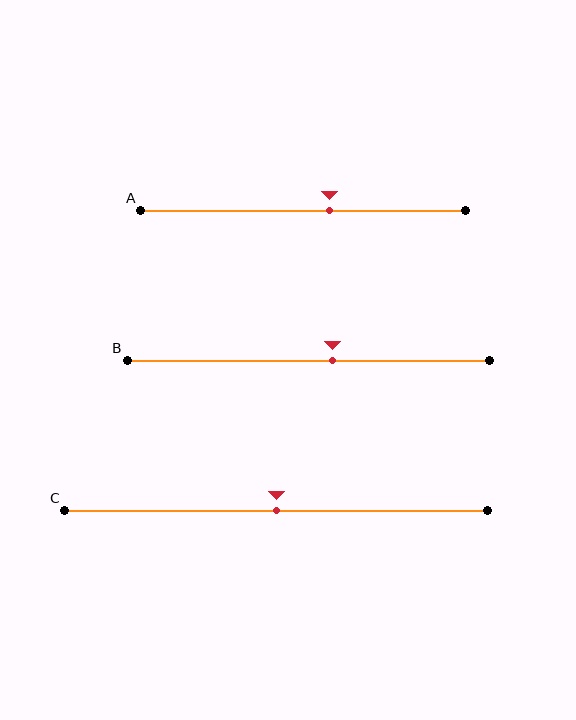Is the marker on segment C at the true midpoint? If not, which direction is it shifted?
Yes, the marker on segment C is at the true midpoint.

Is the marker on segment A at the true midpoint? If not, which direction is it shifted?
No, the marker on segment A is shifted to the right by about 8% of the segment length.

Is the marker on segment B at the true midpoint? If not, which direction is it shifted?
No, the marker on segment B is shifted to the right by about 7% of the segment length.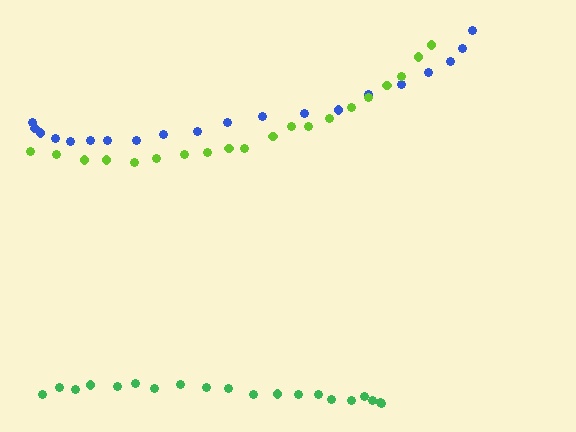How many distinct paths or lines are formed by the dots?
There are 3 distinct paths.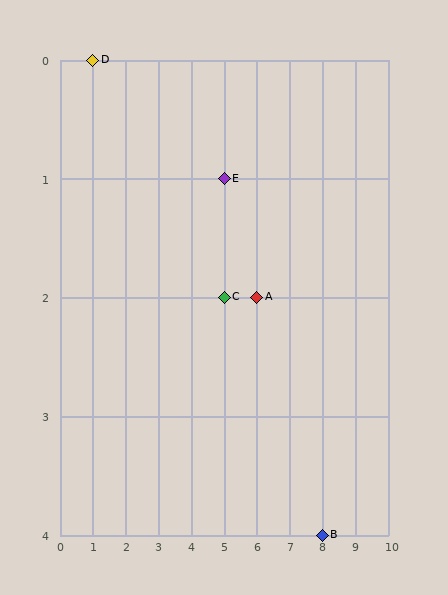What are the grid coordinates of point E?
Point E is at grid coordinates (5, 1).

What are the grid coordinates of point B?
Point B is at grid coordinates (8, 4).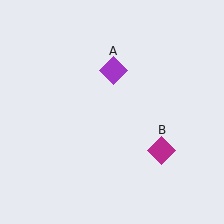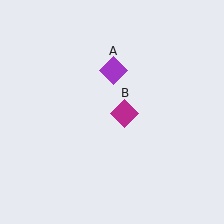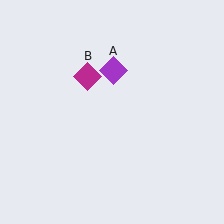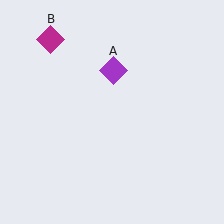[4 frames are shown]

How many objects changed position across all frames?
1 object changed position: magenta diamond (object B).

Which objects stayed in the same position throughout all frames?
Purple diamond (object A) remained stationary.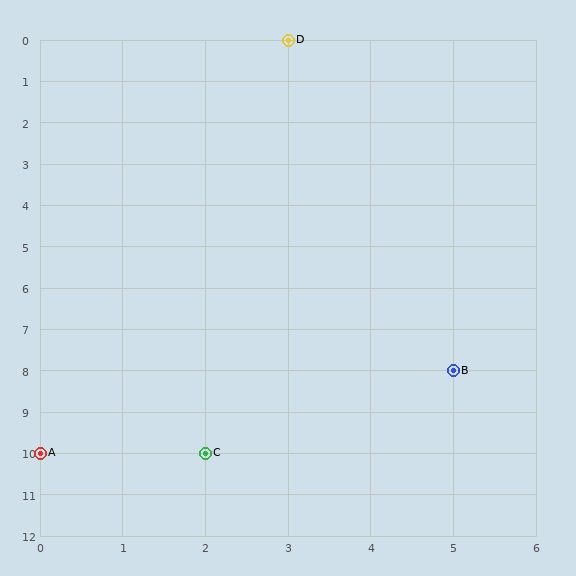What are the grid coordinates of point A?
Point A is at grid coordinates (0, 10).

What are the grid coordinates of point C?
Point C is at grid coordinates (2, 10).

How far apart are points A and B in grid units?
Points A and B are 5 columns and 2 rows apart (about 5.4 grid units diagonally).